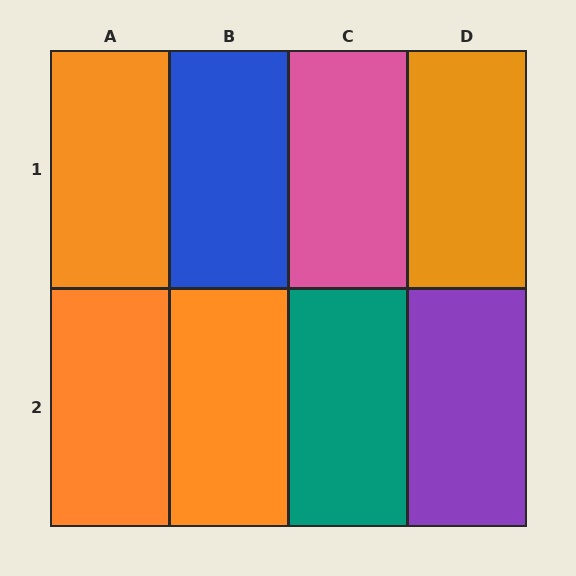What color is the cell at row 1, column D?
Orange.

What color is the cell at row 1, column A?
Orange.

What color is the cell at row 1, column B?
Blue.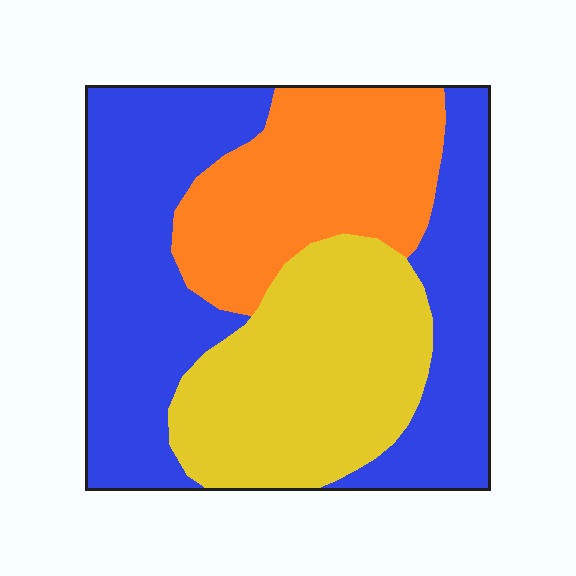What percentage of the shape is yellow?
Yellow covers 29% of the shape.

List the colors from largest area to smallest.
From largest to smallest: blue, yellow, orange.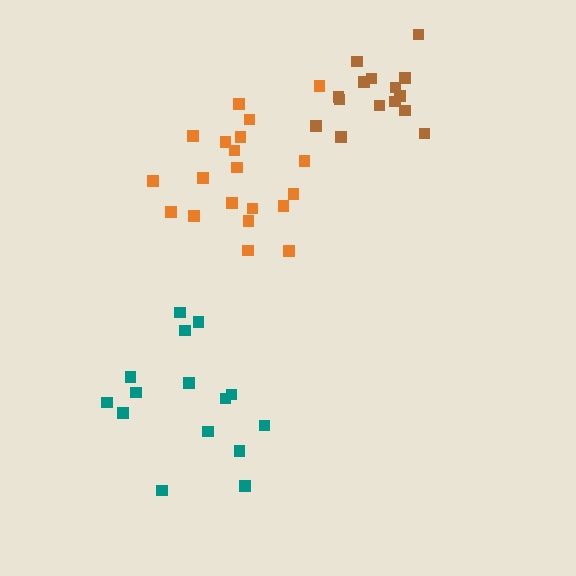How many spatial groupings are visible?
There are 3 spatial groupings.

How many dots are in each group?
Group 1: 20 dots, Group 2: 15 dots, Group 3: 15 dots (50 total).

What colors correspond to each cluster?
The clusters are colored: orange, teal, brown.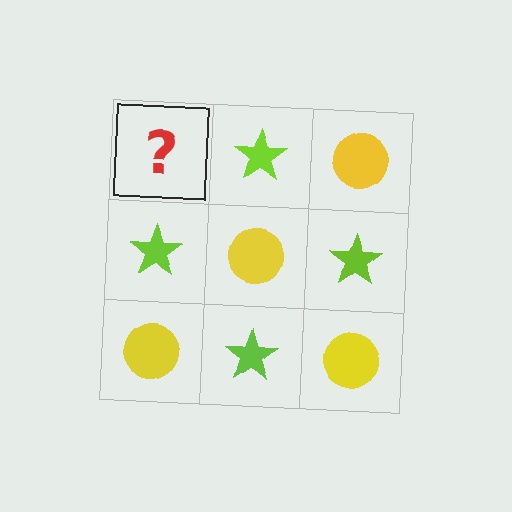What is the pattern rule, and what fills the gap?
The rule is that it alternates yellow circle and lime star in a checkerboard pattern. The gap should be filled with a yellow circle.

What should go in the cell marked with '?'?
The missing cell should contain a yellow circle.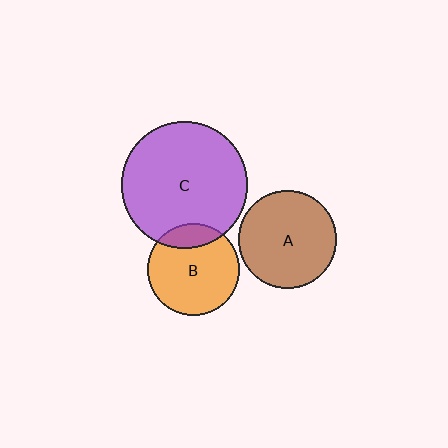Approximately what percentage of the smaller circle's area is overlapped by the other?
Approximately 15%.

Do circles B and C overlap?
Yes.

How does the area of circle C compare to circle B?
Approximately 1.9 times.